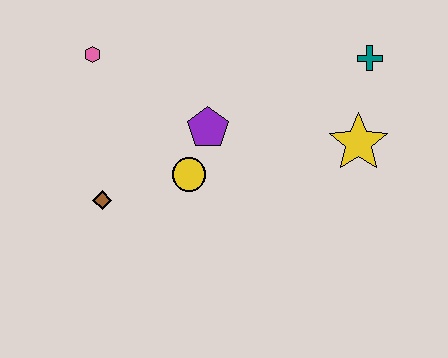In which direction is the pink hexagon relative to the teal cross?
The pink hexagon is to the left of the teal cross.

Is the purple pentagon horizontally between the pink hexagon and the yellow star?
Yes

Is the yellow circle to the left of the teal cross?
Yes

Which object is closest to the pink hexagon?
The purple pentagon is closest to the pink hexagon.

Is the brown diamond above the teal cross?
No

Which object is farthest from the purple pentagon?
The teal cross is farthest from the purple pentagon.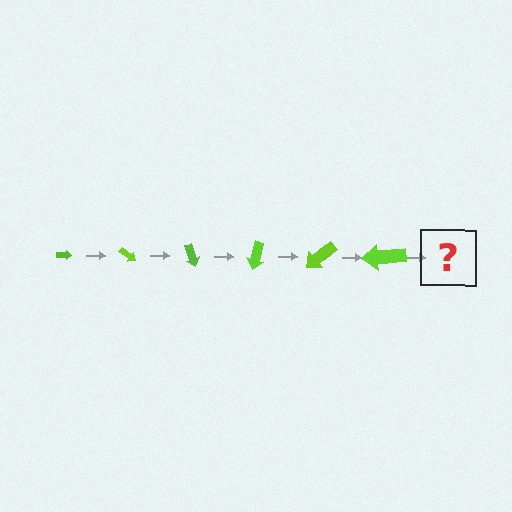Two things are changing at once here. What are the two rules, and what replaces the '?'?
The two rules are that the arrow grows larger each step and it rotates 35 degrees each step. The '?' should be an arrow, larger than the previous one and rotated 210 degrees from the start.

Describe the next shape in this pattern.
It should be an arrow, larger than the previous one and rotated 210 degrees from the start.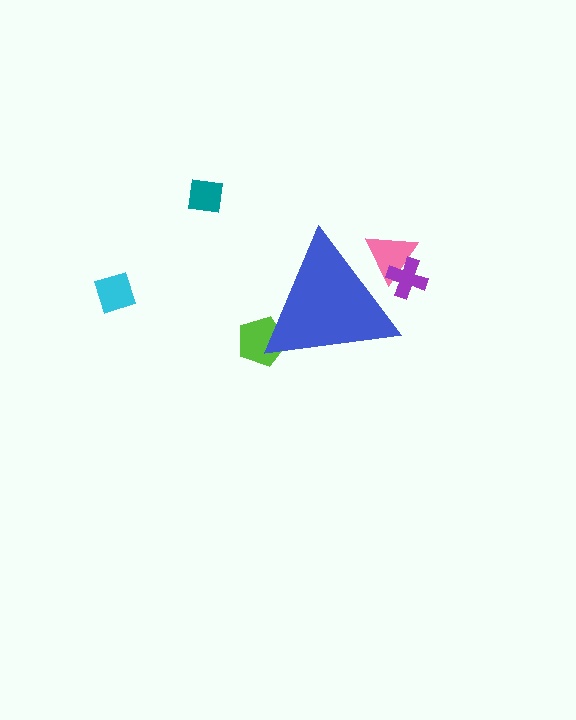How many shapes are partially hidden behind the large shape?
3 shapes are partially hidden.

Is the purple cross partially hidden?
Yes, the purple cross is partially hidden behind the blue triangle.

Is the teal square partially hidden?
No, the teal square is fully visible.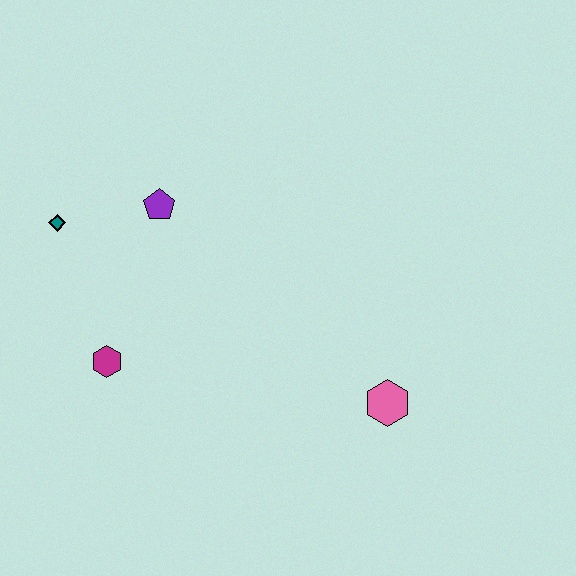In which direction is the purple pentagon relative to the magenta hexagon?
The purple pentagon is above the magenta hexagon.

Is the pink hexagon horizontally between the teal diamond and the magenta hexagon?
No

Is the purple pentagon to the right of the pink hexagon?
No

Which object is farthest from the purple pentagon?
The pink hexagon is farthest from the purple pentagon.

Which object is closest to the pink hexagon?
The magenta hexagon is closest to the pink hexagon.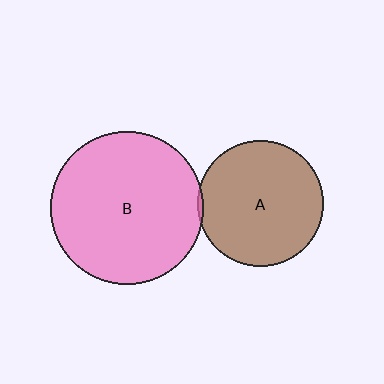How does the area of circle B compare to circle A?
Approximately 1.5 times.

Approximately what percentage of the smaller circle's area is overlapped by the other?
Approximately 5%.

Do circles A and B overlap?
Yes.